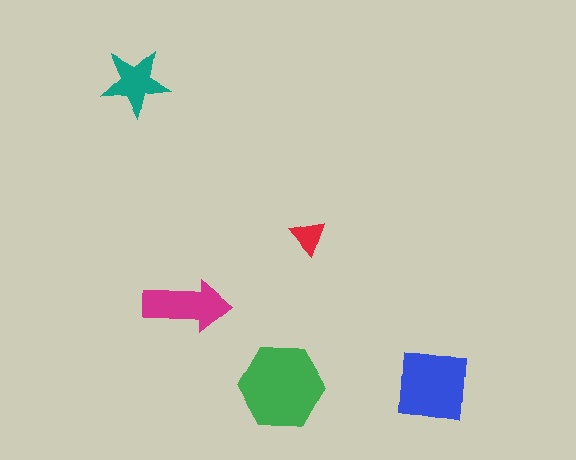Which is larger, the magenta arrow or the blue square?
The blue square.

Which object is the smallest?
The red triangle.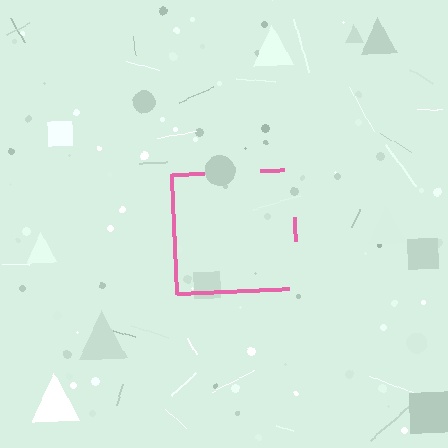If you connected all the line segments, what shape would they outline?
They would outline a square.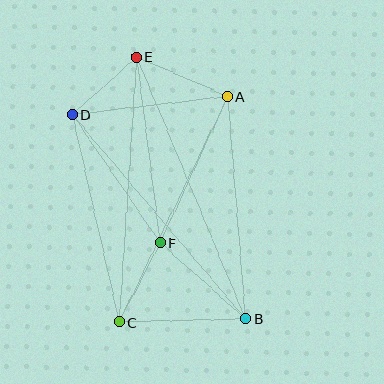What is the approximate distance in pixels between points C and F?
The distance between C and F is approximately 89 pixels.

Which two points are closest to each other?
Points D and E are closest to each other.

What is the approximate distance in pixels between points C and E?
The distance between C and E is approximately 266 pixels.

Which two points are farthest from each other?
Points B and E are farthest from each other.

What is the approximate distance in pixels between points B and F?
The distance between B and F is approximately 115 pixels.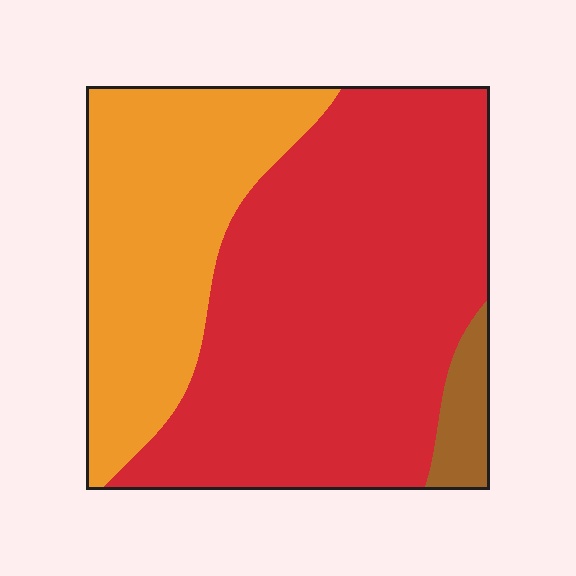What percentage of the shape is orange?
Orange takes up about one third (1/3) of the shape.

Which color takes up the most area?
Red, at roughly 60%.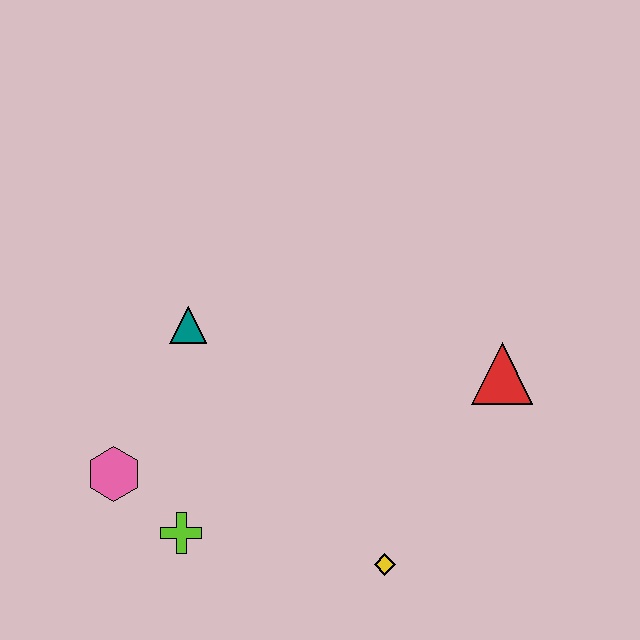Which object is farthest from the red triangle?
The pink hexagon is farthest from the red triangle.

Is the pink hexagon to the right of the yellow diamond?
No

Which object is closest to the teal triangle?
The pink hexagon is closest to the teal triangle.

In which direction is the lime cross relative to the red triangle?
The lime cross is to the left of the red triangle.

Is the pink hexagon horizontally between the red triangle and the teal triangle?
No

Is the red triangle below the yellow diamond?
No